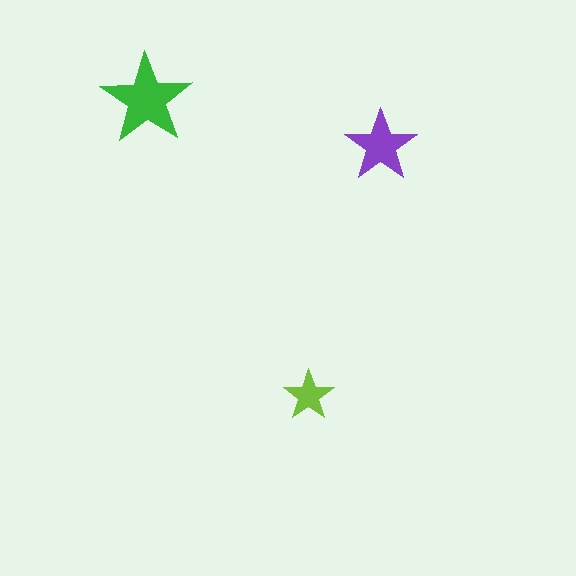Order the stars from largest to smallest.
the green one, the purple one, the lime one.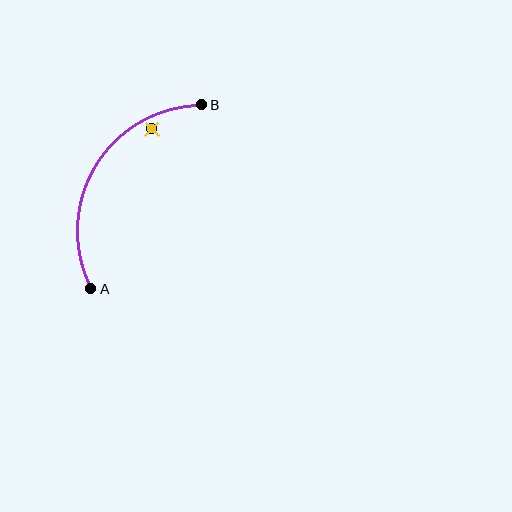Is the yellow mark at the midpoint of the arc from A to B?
No — the yellow mark does not lie on the arc at all. It sits slightly inside the curve.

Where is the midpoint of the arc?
The arc midpoint is the point on the curve farthest from the straight line joining A and B. It sits to the left of that line.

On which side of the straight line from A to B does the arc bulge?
The arc bulges to the left of the straight line connecting A and B.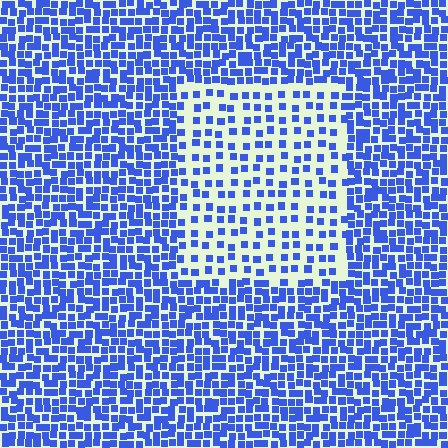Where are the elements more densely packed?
The elements are more densely packed outside the rectangle boundary.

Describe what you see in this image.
The image contains small blue elements arranged at two different densities. A rectangle-shaped region is visible where the elements are less densely packed than the surrounding area.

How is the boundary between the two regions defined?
The boundary is defined by a change in element density (approximately 2.2x ratio). All elements are the same color, size, and shape.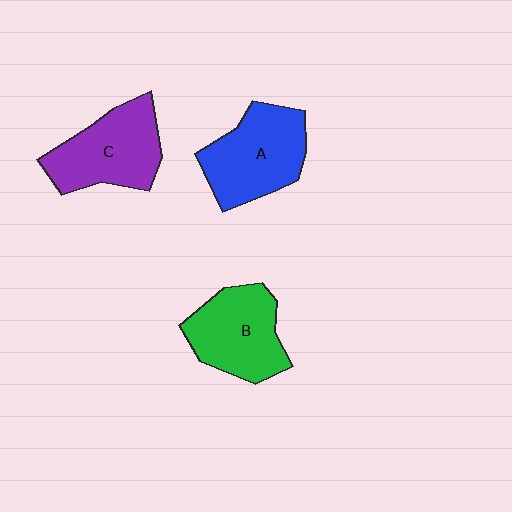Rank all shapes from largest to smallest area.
From largest to smallest: A (blue), C (purple), B (green).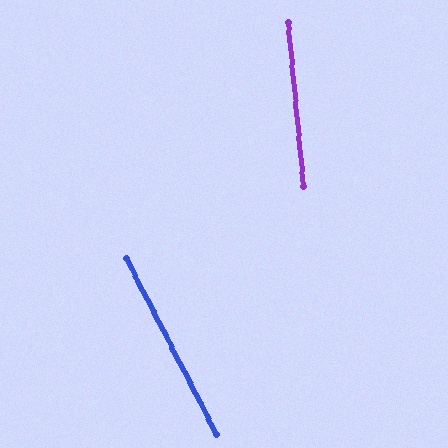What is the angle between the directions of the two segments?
Approximately 22 degrees.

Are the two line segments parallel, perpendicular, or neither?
Neither parallel nor perpendicular — they differ by about 22°.